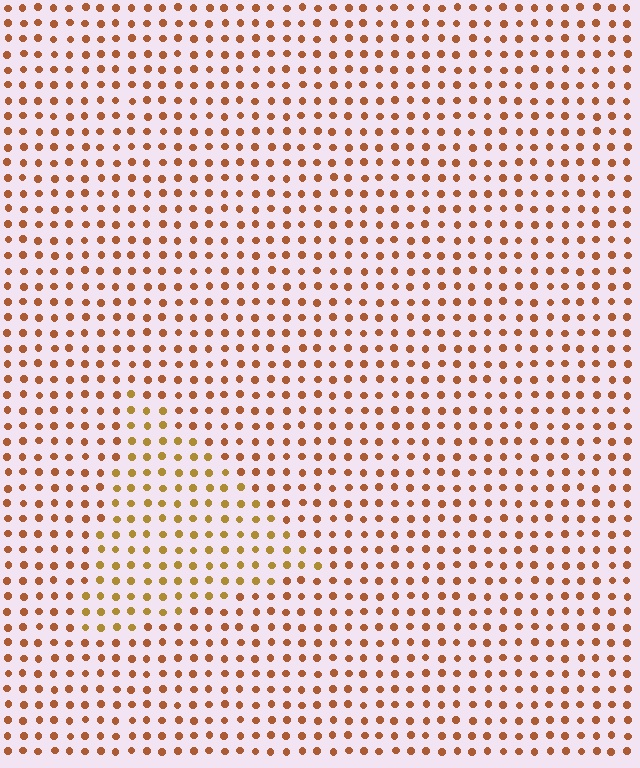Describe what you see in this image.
The image is filled with small brown elements in a uniform arrangement. A triangle-shaped region is visible where the elements are tinted to a slightly different hue, forming a subtle color boundary.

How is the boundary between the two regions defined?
The boundary is defined purely by a slight shift in hue (about 25 degrees). Spacing, size, and orientation are identical on both sides.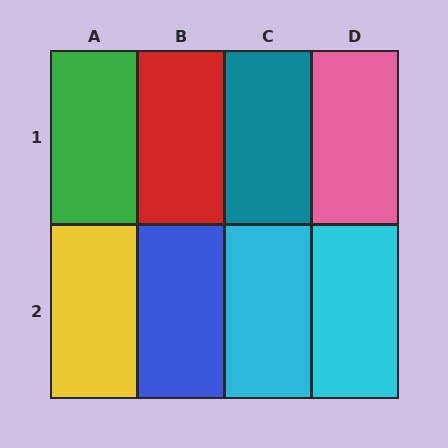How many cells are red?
1 cell is red.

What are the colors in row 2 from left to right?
Yellow, blue, cyan, cyan.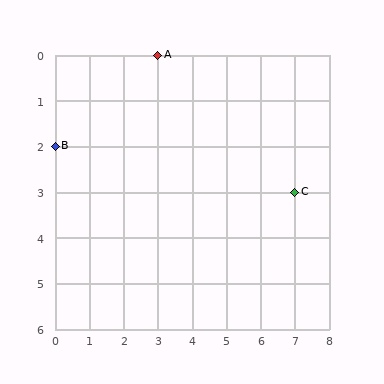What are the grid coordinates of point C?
Point C is at grid coordinates (7, 3).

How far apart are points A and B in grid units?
Points A and B are 3 columns and 2 rows apart (about 3.6 grid units diagonally).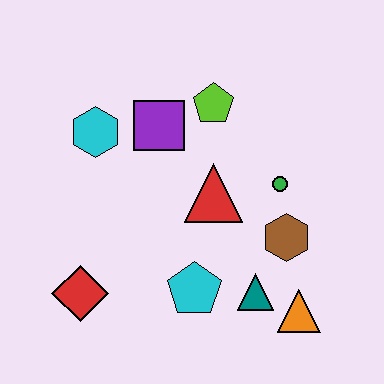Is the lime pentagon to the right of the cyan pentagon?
Yes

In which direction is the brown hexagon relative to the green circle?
The brown hexagon is below the green circle.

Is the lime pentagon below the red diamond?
No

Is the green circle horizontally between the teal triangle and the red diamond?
No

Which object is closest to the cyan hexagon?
The purple square is closest to the cyan hexagon.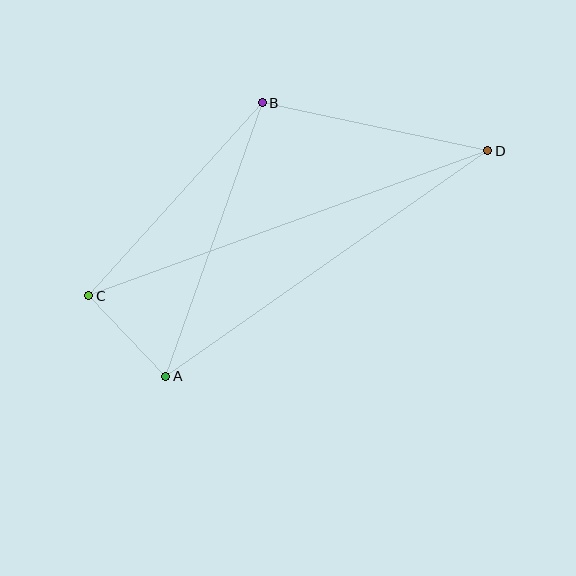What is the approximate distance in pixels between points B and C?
The distance between B and C is approximately 259 pixels.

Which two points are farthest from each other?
Points C and D are farthest from each other.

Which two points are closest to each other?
Points A and C are closest to each other.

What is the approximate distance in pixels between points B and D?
The distance between B and D is approximately 231 pixels.